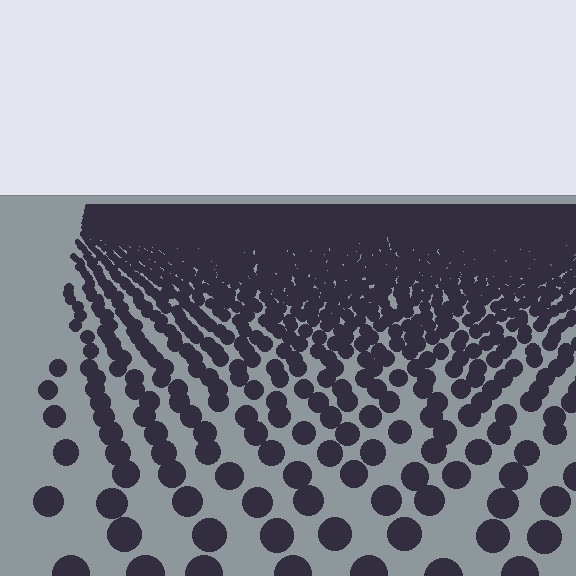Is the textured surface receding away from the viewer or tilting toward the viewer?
The surface is receding away from the viewer. Texture elements get smaller and denser toward the top.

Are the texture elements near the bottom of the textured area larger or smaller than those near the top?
Larger. Near the bottom, elements are closer to the viewer and appear at a bigger on-screen size.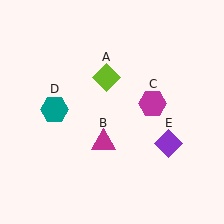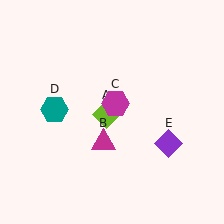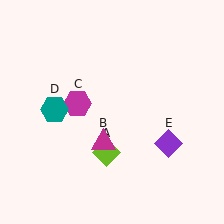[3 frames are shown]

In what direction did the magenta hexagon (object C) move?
The magenta hexagon (object C) moved left.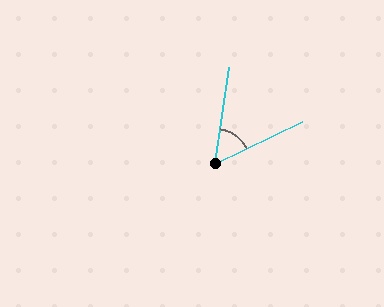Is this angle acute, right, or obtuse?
It is acute.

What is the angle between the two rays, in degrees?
Approximately 56 degrees.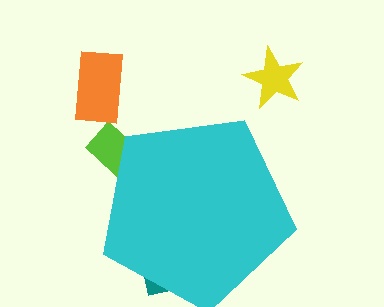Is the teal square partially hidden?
Yes, the teal square is partially hidden behind the cyan pentagon.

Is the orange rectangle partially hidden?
No, the orange rectangle is fully visible.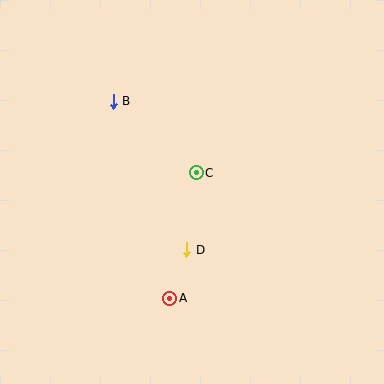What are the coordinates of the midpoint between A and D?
The midpoint between A and D is at (178, 274).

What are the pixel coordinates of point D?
Point D is at (187, 250).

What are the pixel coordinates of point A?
Point A is at (170, 298).